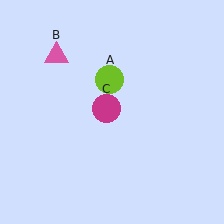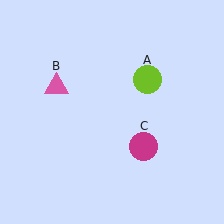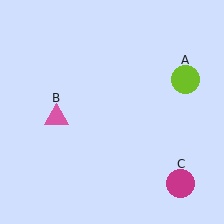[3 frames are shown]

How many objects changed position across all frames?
3 objects changed position: lime circle (object A), pink triangle (object B), magenta circle (object C).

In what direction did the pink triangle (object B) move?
The pink triangle (object B) moved down.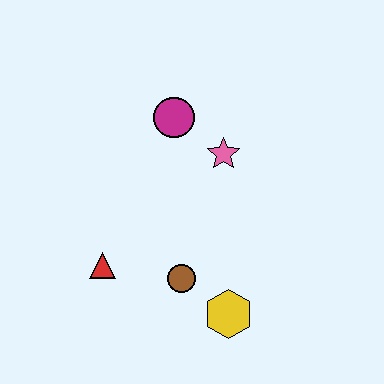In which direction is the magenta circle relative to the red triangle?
The magenta circle is above the red triangle.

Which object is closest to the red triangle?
The brown circle is closest to the red triangle.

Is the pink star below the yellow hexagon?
No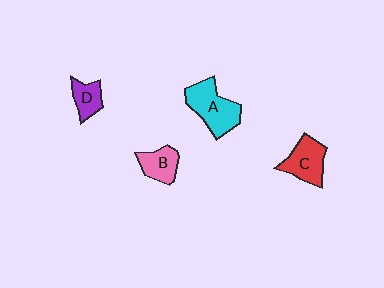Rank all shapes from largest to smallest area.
From largest to smallest: A (cyan), C (red), B (pink), D (purple).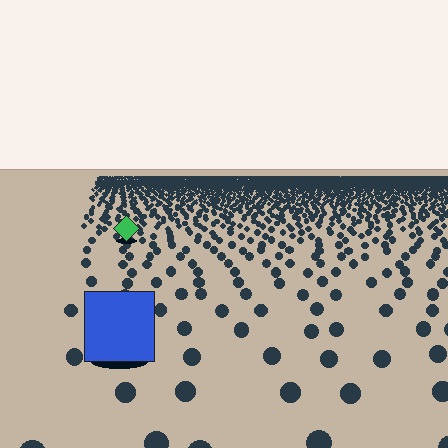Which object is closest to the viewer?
The blue square is closest. The texture marks near it are larger and more spread out.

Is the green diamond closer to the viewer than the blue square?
No. The blue square is closer — you can tell from the texture gradient: the ground texture is coarser near it.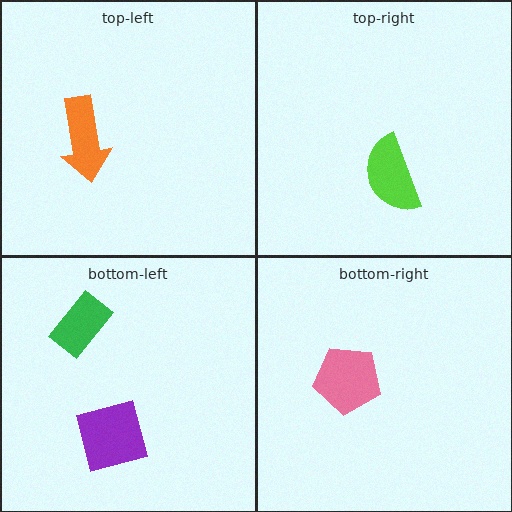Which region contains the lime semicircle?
The top-right region.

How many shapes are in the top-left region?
1.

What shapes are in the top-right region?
The lime semicircle.